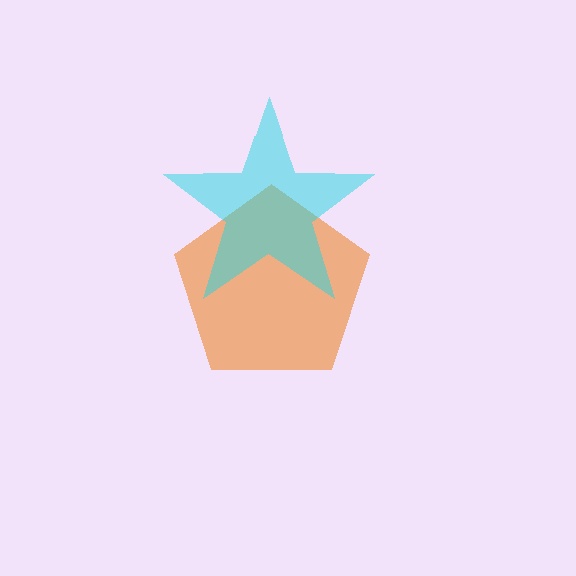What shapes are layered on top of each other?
The layered shapes are: an orange pentagon, a cyan star.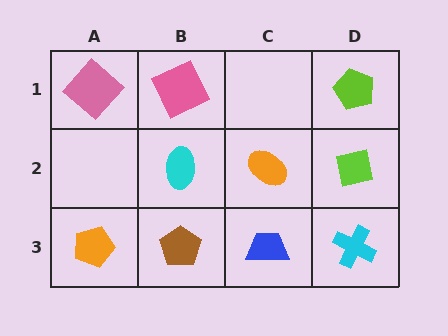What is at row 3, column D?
A cyan cross.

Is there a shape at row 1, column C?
No, that cell is empty.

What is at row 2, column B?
A cyan ellipse.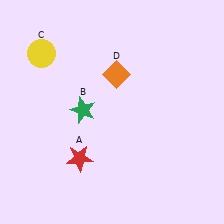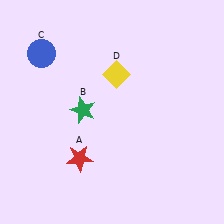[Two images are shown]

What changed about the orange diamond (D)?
In Image 1, D is orange. In Image 2, it changed to yellow.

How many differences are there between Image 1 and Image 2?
There are 2 differences between the two images.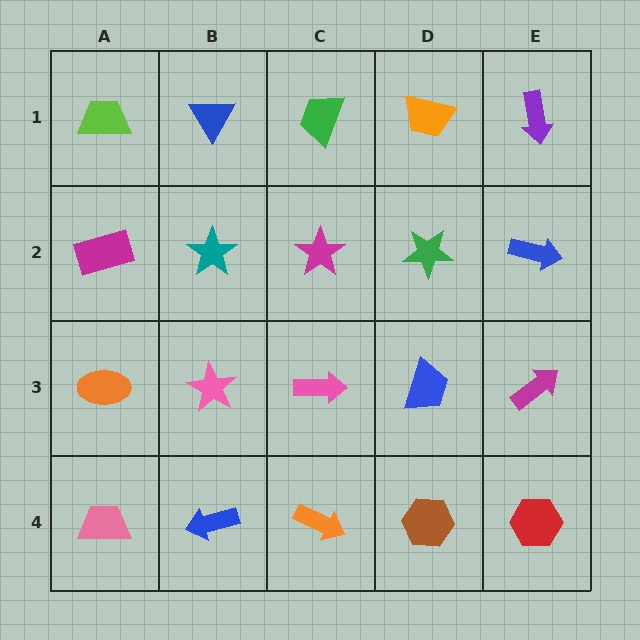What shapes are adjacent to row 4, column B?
A pink star (row 3, column B), a pink trapezoid (row 4, column A), an orange arrow (row 4, column C).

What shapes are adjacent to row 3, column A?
A magenta rectangle (row 2, column A), a pink trapezoid (row 4, column A), a pink star (row 3, column B).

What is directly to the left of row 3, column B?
An orange ellipse.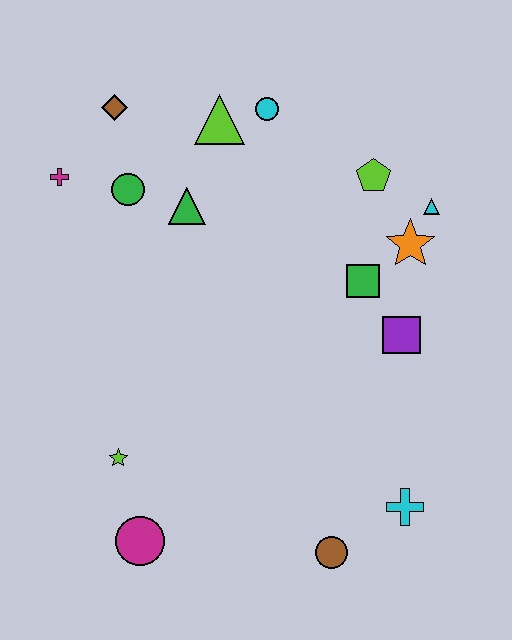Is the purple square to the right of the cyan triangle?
No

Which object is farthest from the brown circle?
The brown diamond is farthest from the brown circle.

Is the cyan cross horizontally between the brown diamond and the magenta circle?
No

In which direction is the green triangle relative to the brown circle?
The green triangle is above the brown circle.